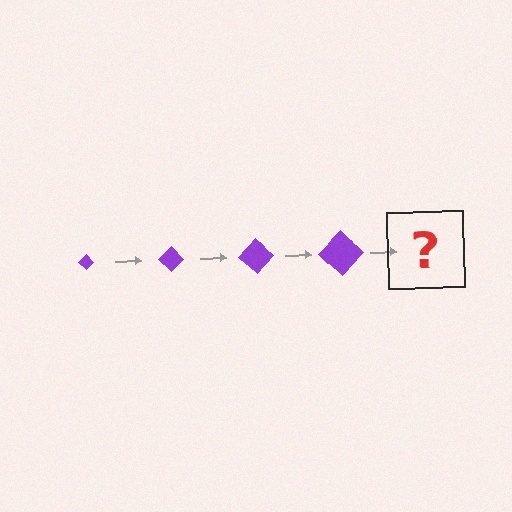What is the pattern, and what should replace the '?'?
The pattern is that the diamond gets progressively larger each step. The '?' should be a purple diamond, larger than the previous one.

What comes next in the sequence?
The next element should be a purple diamond, larger than the previous one.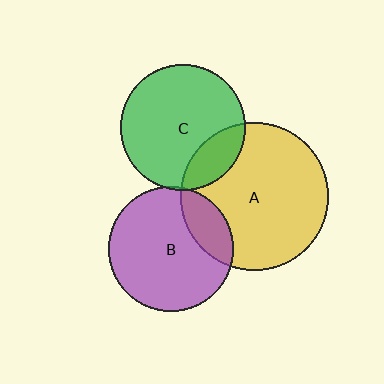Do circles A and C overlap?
Yes.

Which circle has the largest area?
Circle A (yellow).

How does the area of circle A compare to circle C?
Approximately 1.4 times.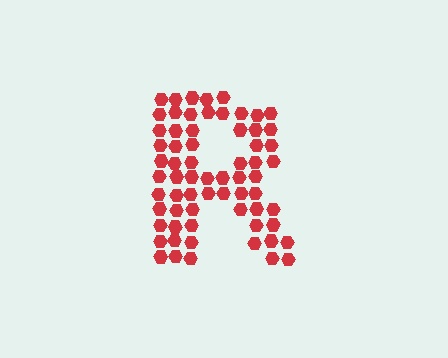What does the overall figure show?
The overall figure shows the letter R.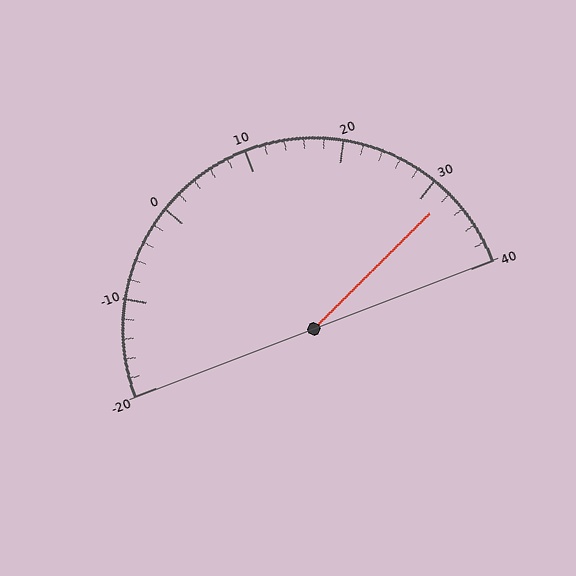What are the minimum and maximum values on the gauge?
The gauge ranges from -20 to 40.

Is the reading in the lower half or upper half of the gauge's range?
The reading is in the upper half of the range (-20 to 40).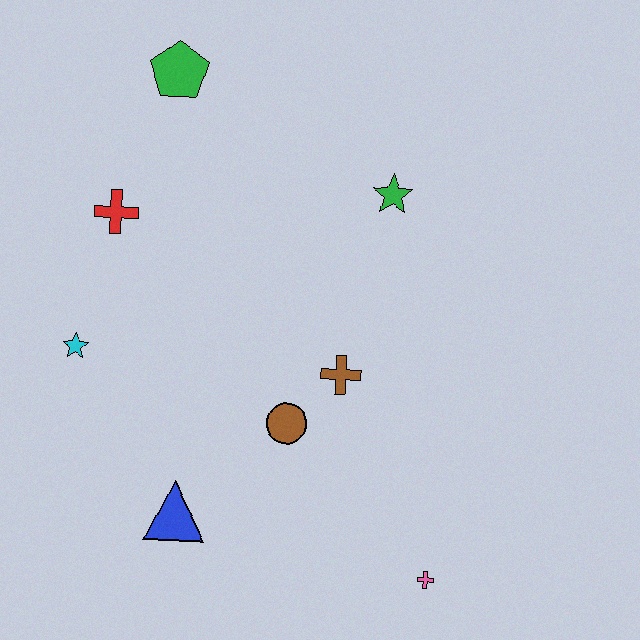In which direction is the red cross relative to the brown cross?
The red cross is to the left of the brown cross.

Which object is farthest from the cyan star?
The pink cross is farthest from the cyan star.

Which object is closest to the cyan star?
The red cross is closest to the cyan star.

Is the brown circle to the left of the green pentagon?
No